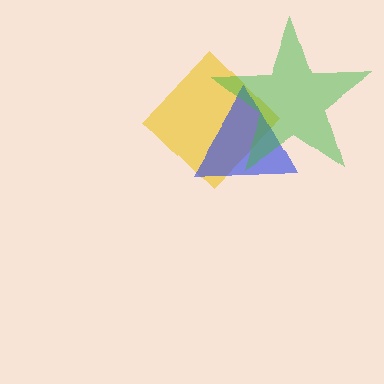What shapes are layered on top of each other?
The layered shapes are: a yellow diamond, a blue triangle, a green star.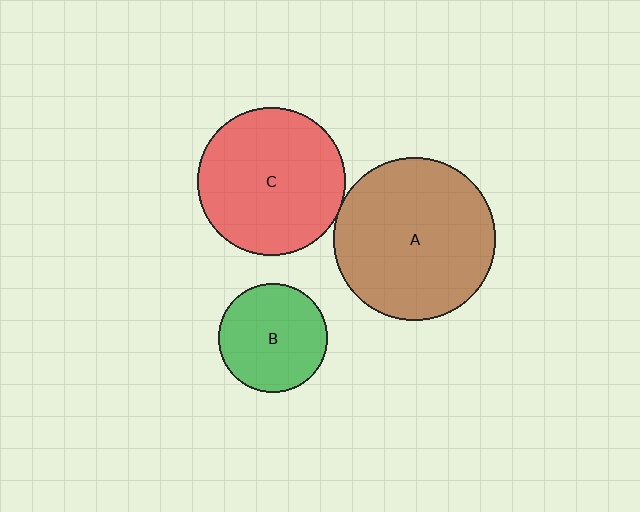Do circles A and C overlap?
Yes.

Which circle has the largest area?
Circle A (brown).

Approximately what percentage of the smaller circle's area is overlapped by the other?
Approximately 5%.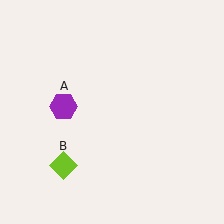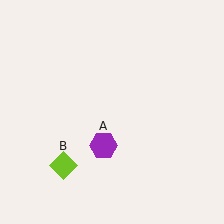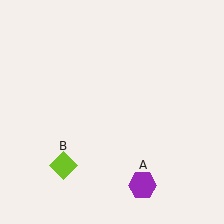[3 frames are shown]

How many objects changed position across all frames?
1 object changed position: purple hexagon (object A).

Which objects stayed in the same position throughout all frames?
Lime diamond (object B) remained stationary.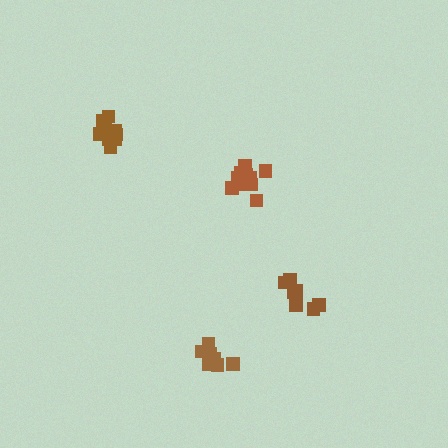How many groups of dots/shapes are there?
There are 4 groups.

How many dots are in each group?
Group 1: 8 dots, Group 2: 12 dots, Group 3: 7 dots, Group 4: 13 dots (40 total).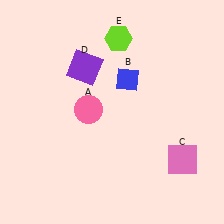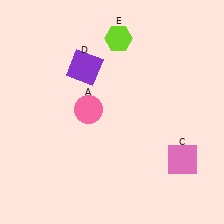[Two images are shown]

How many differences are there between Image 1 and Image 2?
There is 1 difference between the two images.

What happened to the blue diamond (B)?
The blue diamond (B) was removed in Image 2. It was in the top-right area of Image 1.